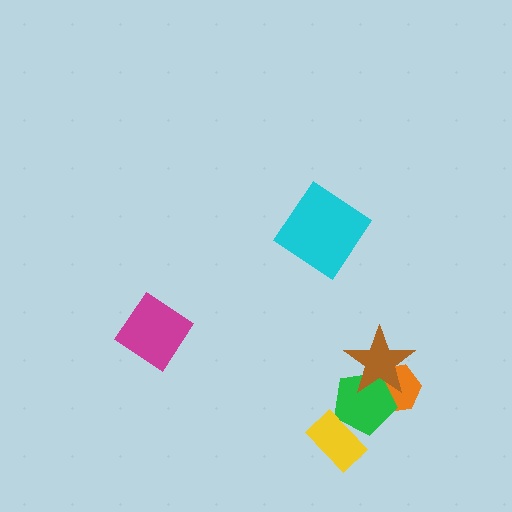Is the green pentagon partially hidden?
Yes, it is partially covered by another shape.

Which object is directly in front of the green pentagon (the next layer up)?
The yellow rectangle is directly in front of the green pentagon.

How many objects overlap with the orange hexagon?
2 objects overlap with the orange hexagon.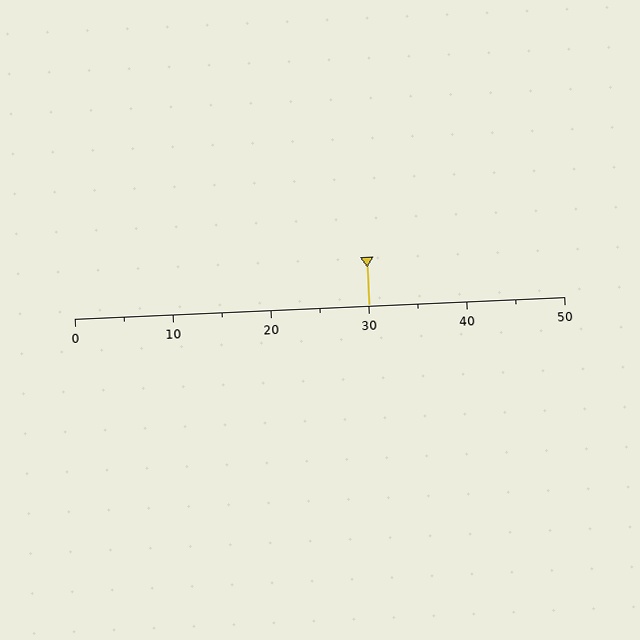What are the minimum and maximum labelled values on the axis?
The axis runs from 0 to 50.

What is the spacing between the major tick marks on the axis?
The major ticks are spaced 10 apart.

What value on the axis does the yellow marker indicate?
The marker indicates approximately 30.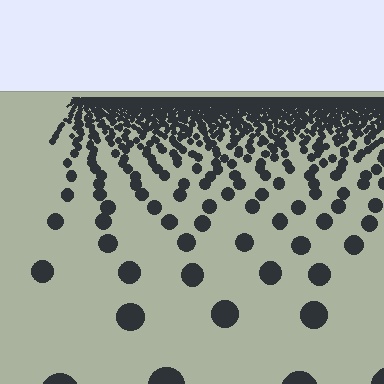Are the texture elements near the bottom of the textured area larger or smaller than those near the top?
Larger. Near the bottom, elements are closer to the viewer and appear at a bigger on-screen size.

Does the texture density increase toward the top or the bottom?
Density increases toward the top.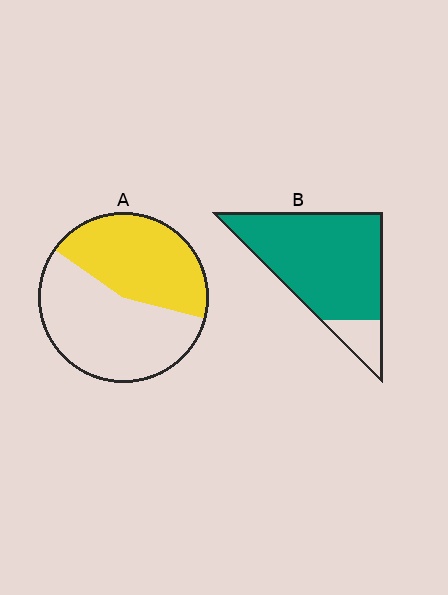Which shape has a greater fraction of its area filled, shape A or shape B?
Shape B.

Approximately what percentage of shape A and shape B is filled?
A is approximately 45% and B is approximately 85%.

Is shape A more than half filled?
No.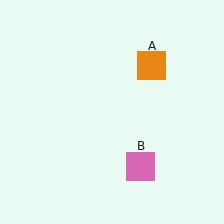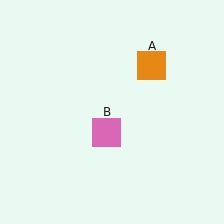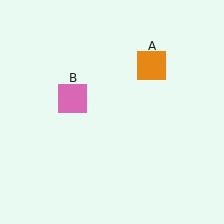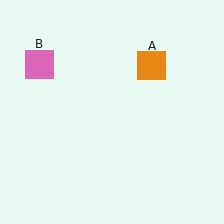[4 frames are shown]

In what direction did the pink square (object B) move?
The pink square (object B) moved up and to the left.